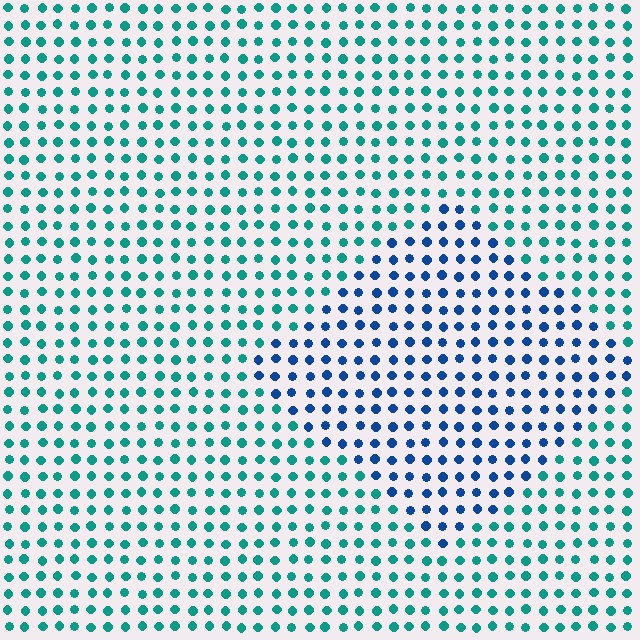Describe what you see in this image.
The image is filled with small teal elements in a uniform arrangement. A diamond-shaped region is visible where the elements are tinted to a slightly different hue, forming a subtle color boundary.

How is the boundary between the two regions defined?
The boundary is defined purely by a slight shift in hue (about 44 degrees). Spacing, size, and orientation are identical on both sides.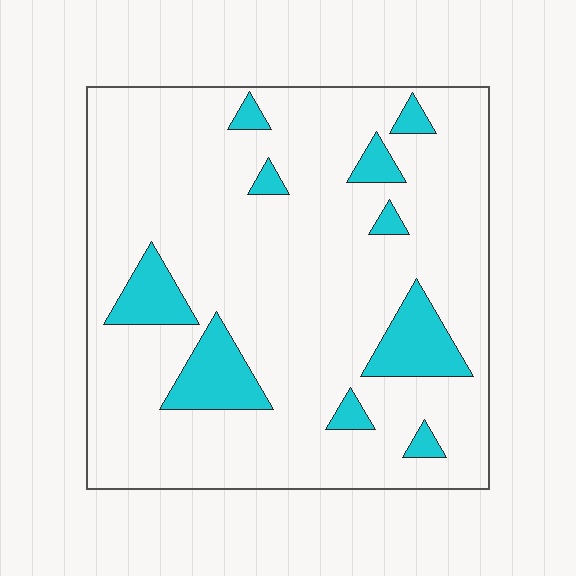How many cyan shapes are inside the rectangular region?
10.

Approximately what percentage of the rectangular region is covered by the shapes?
Approximately 15%.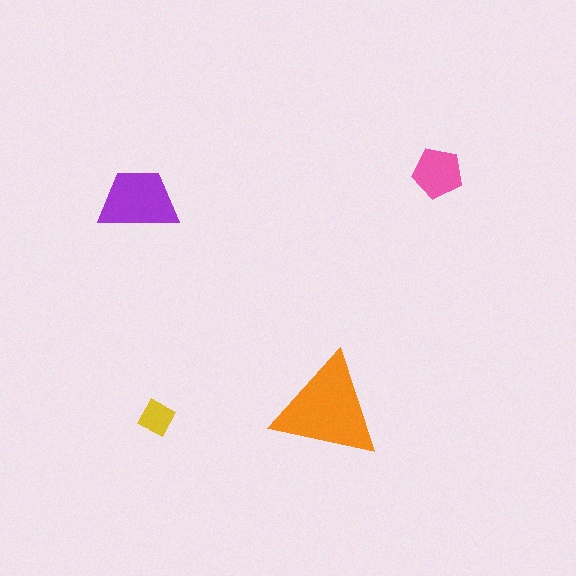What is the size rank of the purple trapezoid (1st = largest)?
2nd.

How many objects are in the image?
There are 4 objects in the image.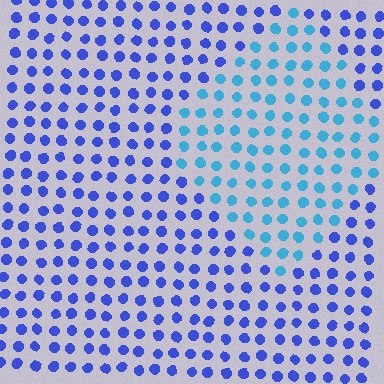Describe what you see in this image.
The image is filled with small blue elements in a uniform arrangement. A diamond-shaped region is visible where the elements are tinted to a slightly different hue, forming a subtle color boundary.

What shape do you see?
I see a diamond.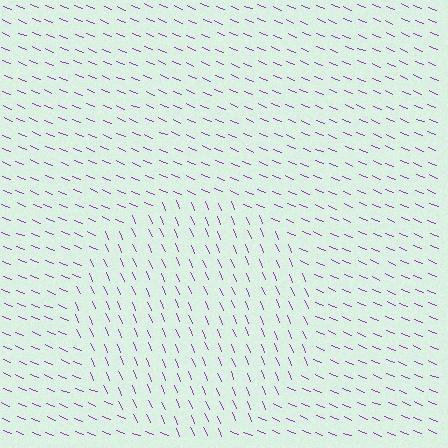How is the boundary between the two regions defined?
The boundary is defined purely by a change in line orientation (approximately 45 degrees difference). All lines are the same color and thickness.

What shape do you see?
I see a circle.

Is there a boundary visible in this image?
Yes, there is a texture boundary formed by a change in line orientation.